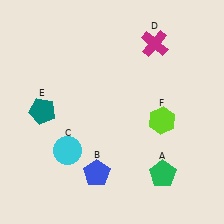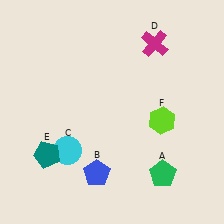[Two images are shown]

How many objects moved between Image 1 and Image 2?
1 object moved between the two images.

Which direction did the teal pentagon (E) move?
The teal pentagon (E) moved down.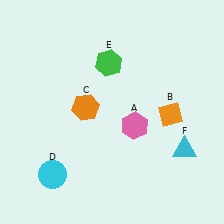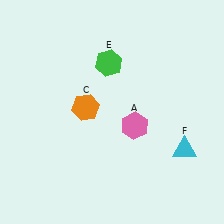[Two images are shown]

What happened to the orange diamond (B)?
The orange diamond (B) was removed in Image 2. It was in the bottom-right area of Image 1.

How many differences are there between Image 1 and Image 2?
There are 2 differences between the two images.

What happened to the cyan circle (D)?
The cyan circle (D) was removed in Image 2. It was in the bottom-left area of Image 1.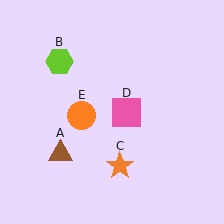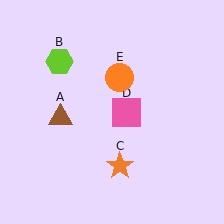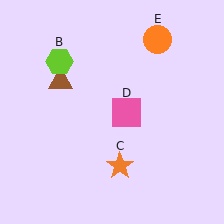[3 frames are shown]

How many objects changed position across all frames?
2 objects changed position: brown triangle (object A), orange circle (object E).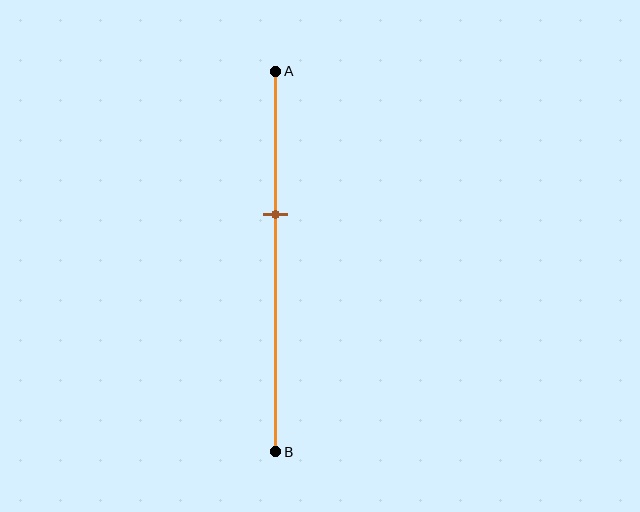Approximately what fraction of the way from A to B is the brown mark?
The brown mark is approximately 40% of the way from A to B.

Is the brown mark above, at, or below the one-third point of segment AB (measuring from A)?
The brown mark is below the one-third point of segment AB.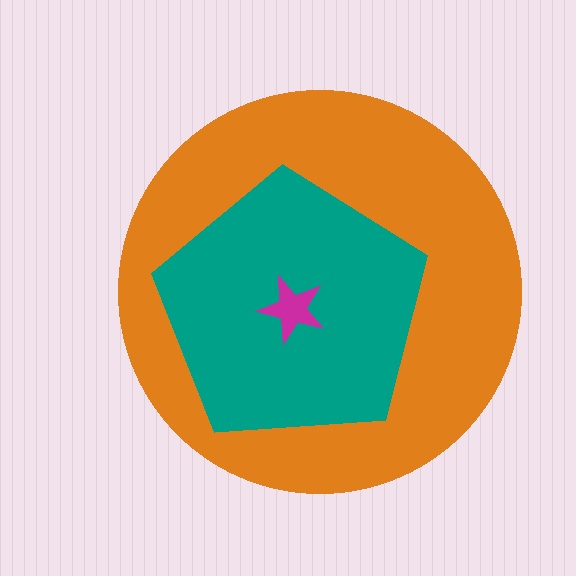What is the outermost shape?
The orange circle.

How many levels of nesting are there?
3.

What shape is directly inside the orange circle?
The teal pentagon.